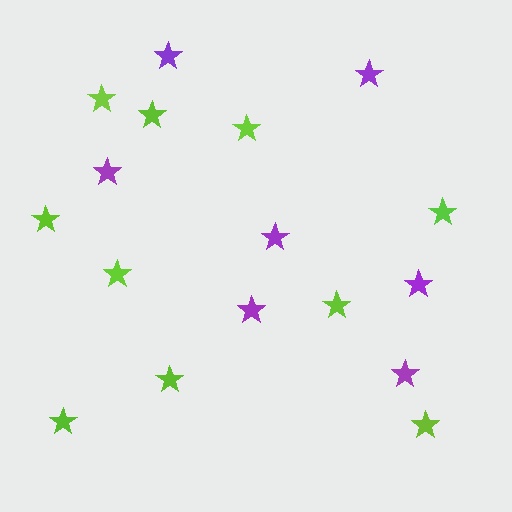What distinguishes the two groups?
There are 2 groups: one group of purple stars (7) and one group of lime stars (10).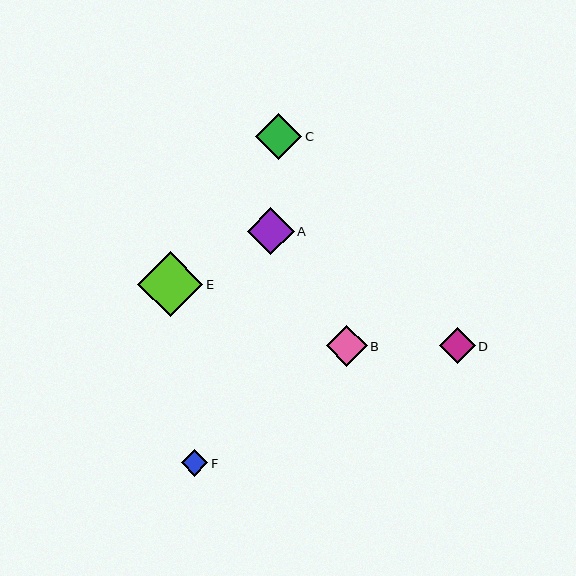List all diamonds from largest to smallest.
From largest to smallest: E, A, C, B, D, F.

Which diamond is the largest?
Diamond E is the largest with a size of approximately 65 pixels.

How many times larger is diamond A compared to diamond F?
Diamond A is approximately 1.8 times the size of diamond F.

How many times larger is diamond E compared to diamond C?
Diamond E is approximately 1.4 times the size of diamond C.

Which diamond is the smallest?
Diamond F is the smallest with a size of approximately 27 pixels.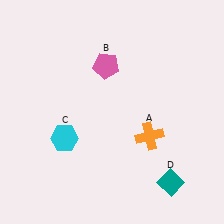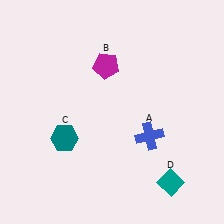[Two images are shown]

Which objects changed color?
A changed from orange to blue. B changed from pink to magenta. C changed from cyan to teal.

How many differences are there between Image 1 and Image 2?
There are 3 differences between the two images.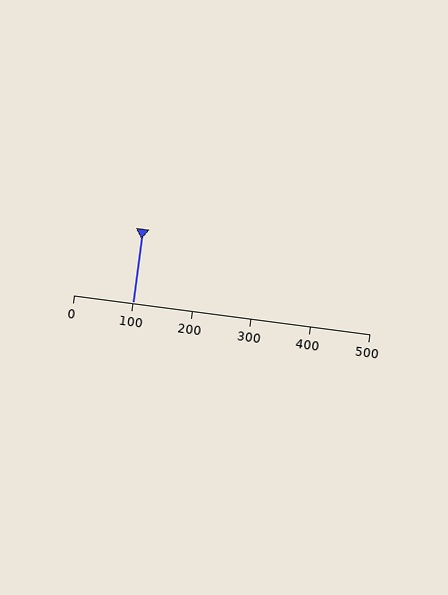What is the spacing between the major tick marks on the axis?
The major ticks are spaced 100 apart.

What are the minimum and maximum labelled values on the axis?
The axis runs from 0 to 500.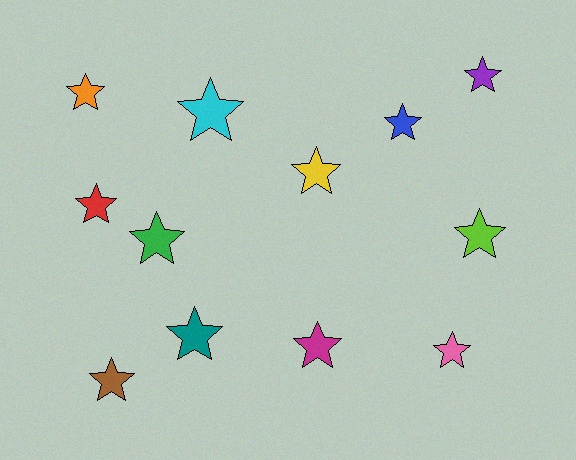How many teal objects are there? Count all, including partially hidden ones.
There is 1 teal object.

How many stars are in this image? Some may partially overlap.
There are 12 stars.